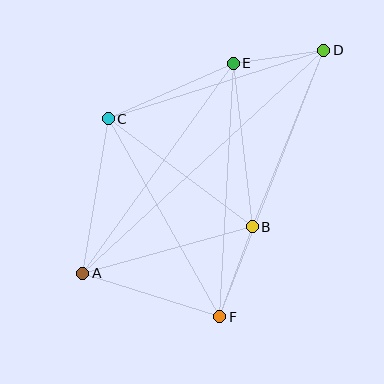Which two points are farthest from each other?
Points A and D are farthest from each other.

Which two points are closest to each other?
Points D and E are closest to each other.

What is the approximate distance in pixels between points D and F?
The distance between D and F is approximately 286 pixels.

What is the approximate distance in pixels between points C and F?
The distance between C and F is approximately 227 pixels.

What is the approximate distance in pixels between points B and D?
The distance between B and D is approximately 190 pixels.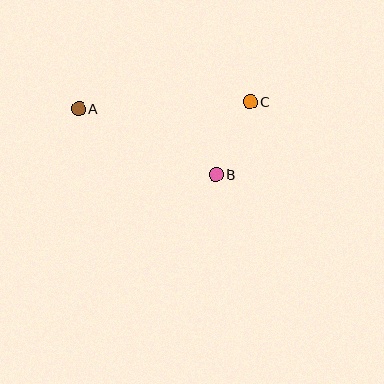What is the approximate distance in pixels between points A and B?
The distance between A and B is approximately 152 pixels.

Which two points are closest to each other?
Points B and C are closest to each other.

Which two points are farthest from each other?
Points A and C are farthest from each other.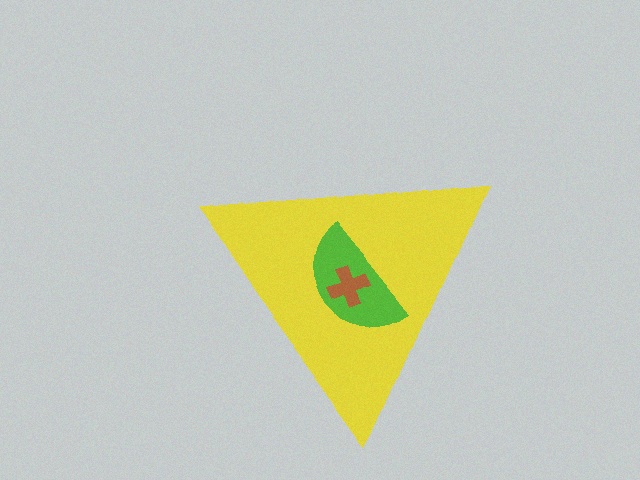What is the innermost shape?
The brown cross.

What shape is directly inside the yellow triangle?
The lime semicircle.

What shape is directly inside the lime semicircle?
The brown cross.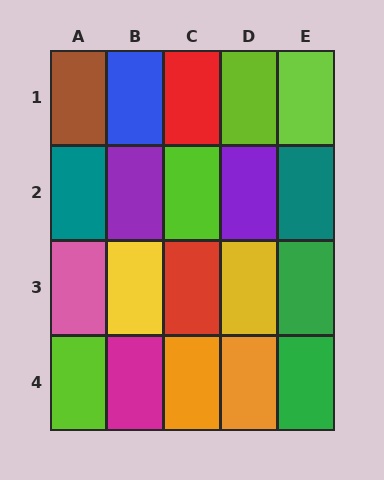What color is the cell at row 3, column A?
Pink.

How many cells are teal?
2 cells are teal.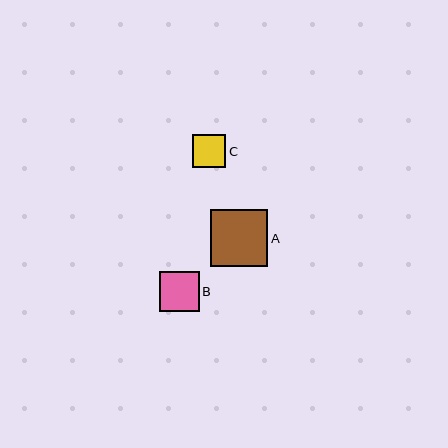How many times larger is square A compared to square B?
Square A is approximately 1.4 times the size of square B.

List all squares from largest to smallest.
From largest to smallest: A, B, C.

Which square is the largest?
Square A is the largest with a size of approximately 57 pixels.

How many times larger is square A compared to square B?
Square A is approximately 1.4 times the size of square B.